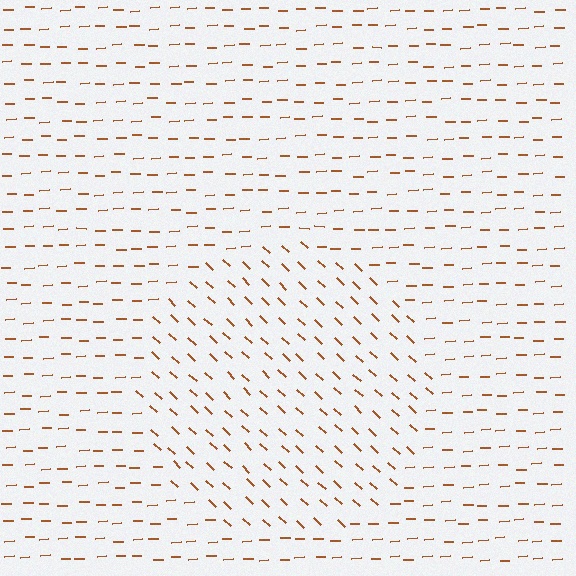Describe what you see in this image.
The image is filled with small brown line segments. A circle region in the image has lines oriented differently from the surrounding lines, creating a visible texture boundary.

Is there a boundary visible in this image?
Yes, there is a texture boundary formed by a change in line orientation.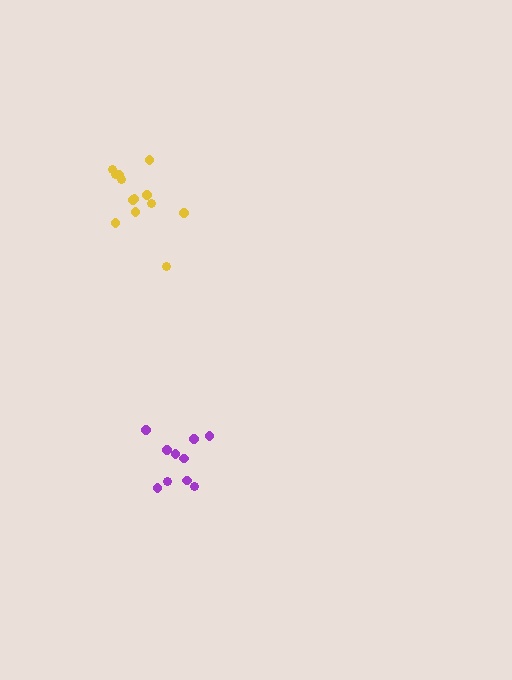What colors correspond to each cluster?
The clusters are colored: purple, yellow.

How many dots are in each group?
Group 1: 10 dots, Group 2: 13 dots (23 total).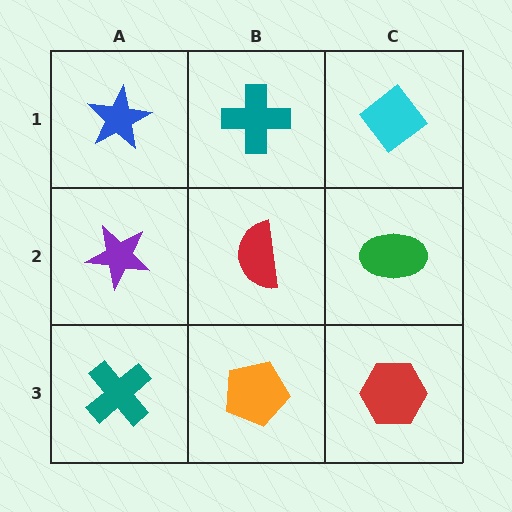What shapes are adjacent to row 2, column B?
A teal cross (row 1, column B), an orange pentagon (row 3, column B), a purple star (row 2, column A), a green ellipse (row 2, column C).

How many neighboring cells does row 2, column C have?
3.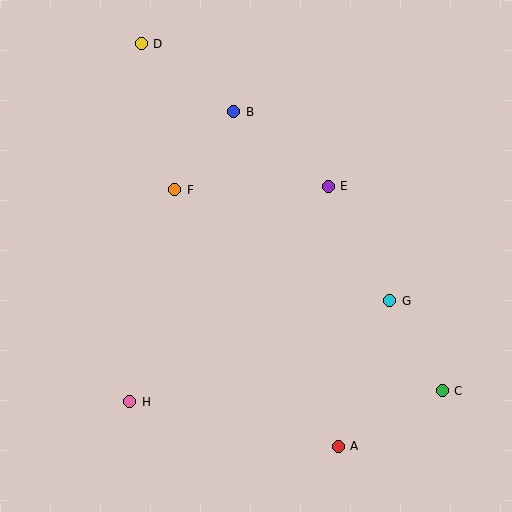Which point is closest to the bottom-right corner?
Point C is closest to the bottom-right corner.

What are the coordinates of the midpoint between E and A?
The midpoint between E and A is at (333, 316).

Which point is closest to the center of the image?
Point E at (328, 186) is closest to the center.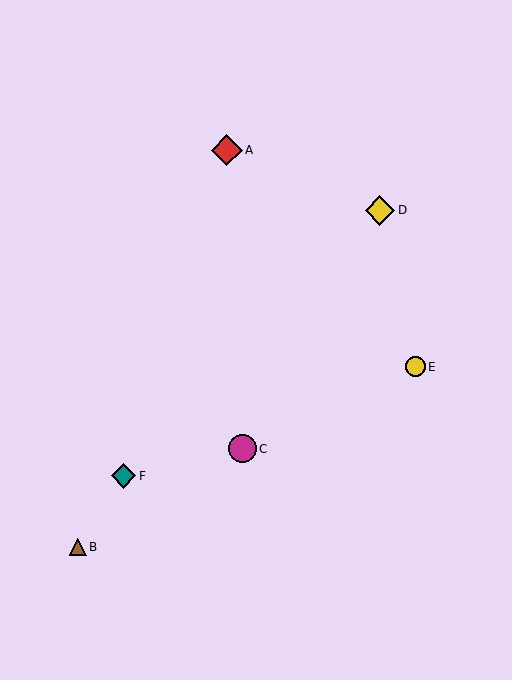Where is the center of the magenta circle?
The center of the magenta circle is at (242, 449).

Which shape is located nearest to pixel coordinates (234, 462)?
The magenta circle (labeled C) at (242, 449) is nearest to that location.